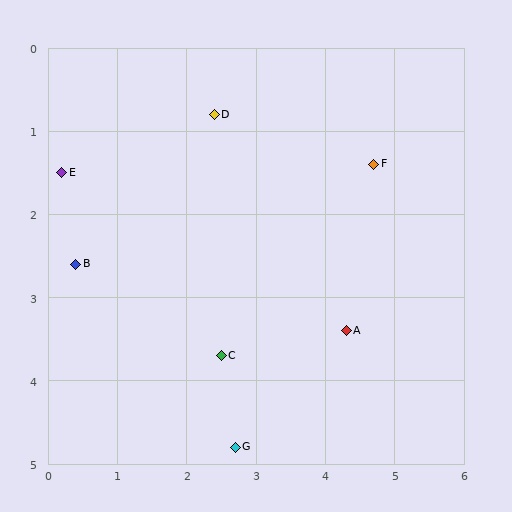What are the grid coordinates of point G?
Point G is at approximately (2.7, 4.8).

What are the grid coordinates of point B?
Point B is at approximately (0.4, 2.6).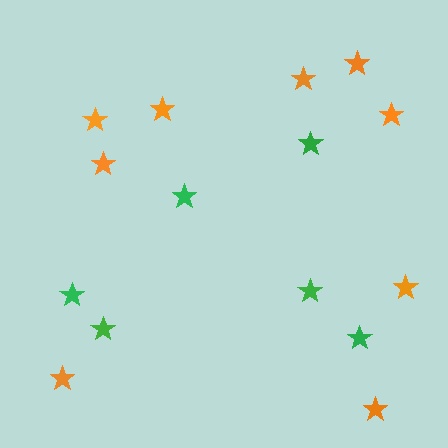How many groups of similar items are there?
There are 2 groups: one group of orange stars (9) and one group of green stars (6).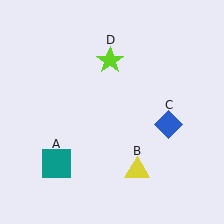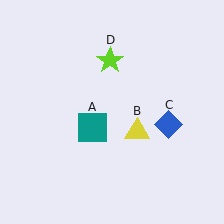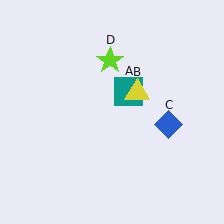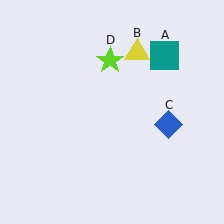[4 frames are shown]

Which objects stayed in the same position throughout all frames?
Blue diamond (object C) and lime star (object D) remained stationary.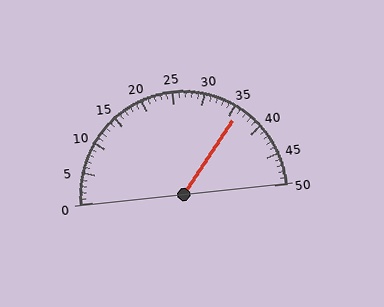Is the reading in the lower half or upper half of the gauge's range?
The reading is in the upper half of the range (0 to 50).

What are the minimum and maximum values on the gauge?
The gauge ranges from 0 to 50.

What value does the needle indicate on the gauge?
The needle indicates approximately 36.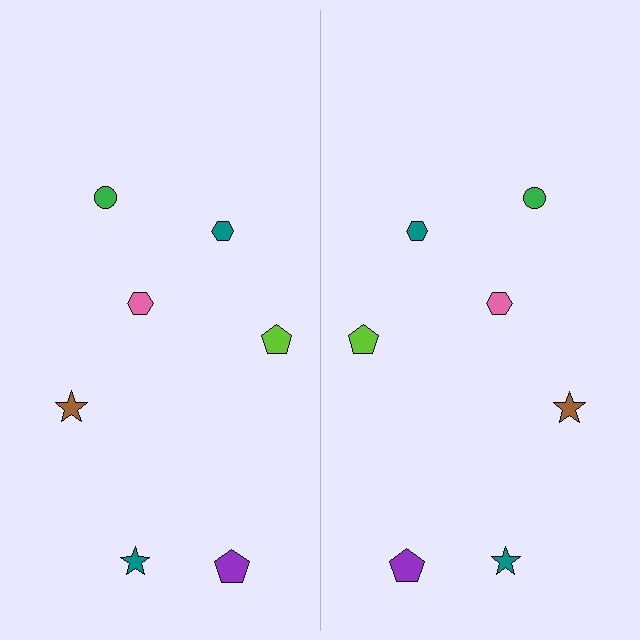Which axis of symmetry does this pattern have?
The pattern has a vertical axis of symmetry running through the center of the image.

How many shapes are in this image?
There are 14 shapes in this image.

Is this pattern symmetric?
Yes, this pattern has bilateral (reflection) symmetry.